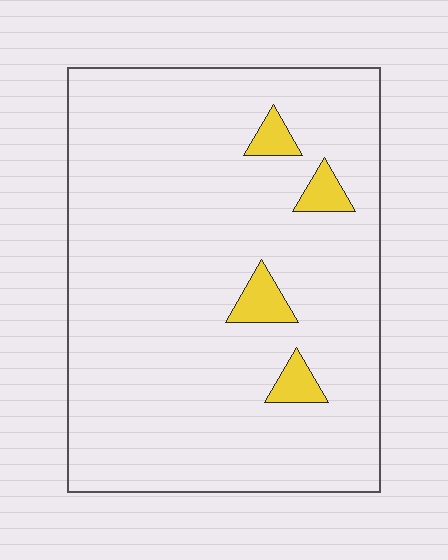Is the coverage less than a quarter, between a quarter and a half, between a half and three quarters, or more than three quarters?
Less than a quarter.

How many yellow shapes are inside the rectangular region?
4.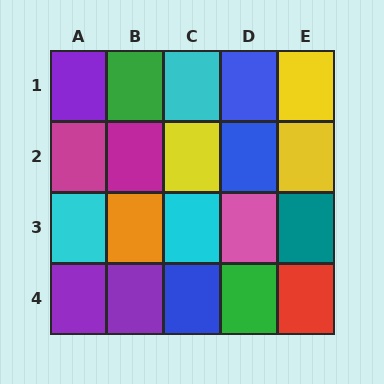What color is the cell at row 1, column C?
Cyan.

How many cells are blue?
3 cells are blue.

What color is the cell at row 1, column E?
Yellow.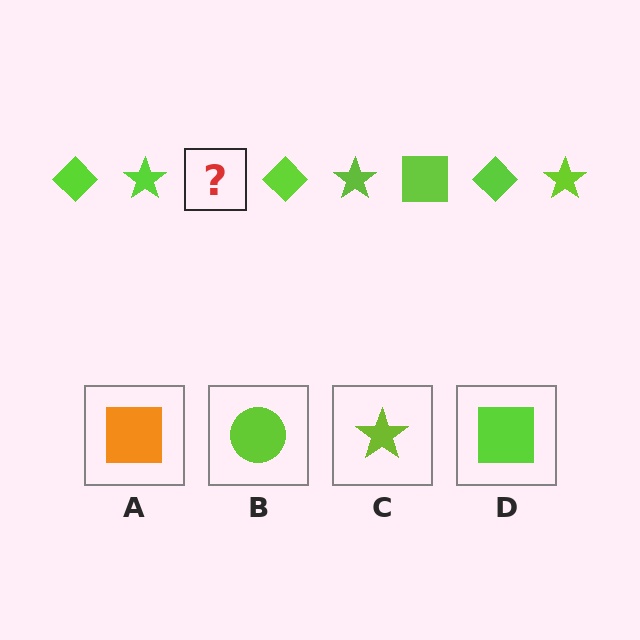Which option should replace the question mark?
Option D.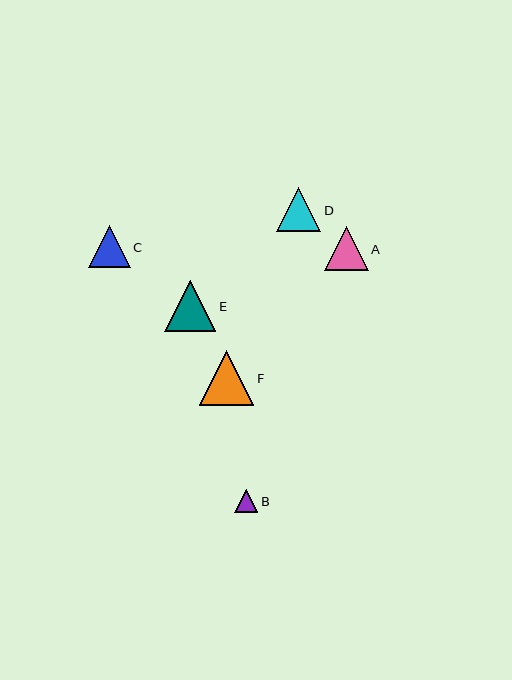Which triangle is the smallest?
Triangle B is the smallest with a size of approximately 23 pixels.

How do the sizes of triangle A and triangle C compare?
Triangle A and triangle C are approximately the same size.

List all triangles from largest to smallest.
From largest to smallest: F, E, A, D, C, B.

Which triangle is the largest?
Triangle F is the largest with a size of approximately 55 pixels.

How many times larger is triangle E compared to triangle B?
Triangle E is approximately 2.2 times the size of triangle B.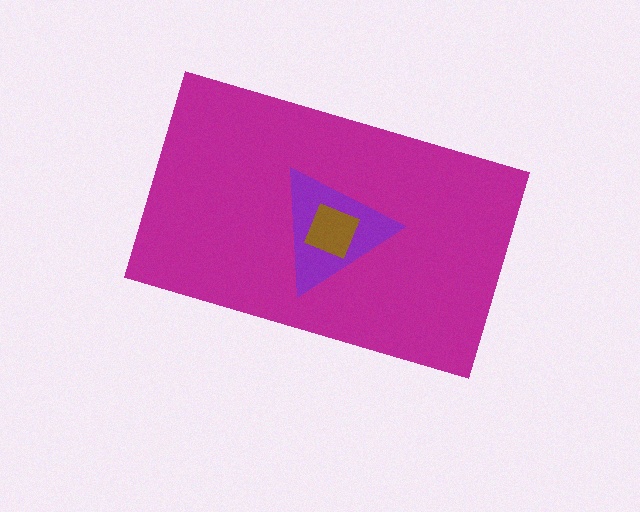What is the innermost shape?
The brown square.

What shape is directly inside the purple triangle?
The brown square.